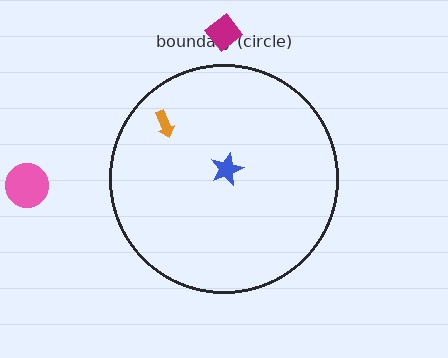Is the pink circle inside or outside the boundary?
Outside.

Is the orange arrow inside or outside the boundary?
Inside.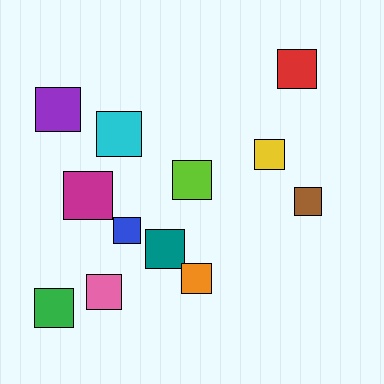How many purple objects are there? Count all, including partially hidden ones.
There is 1 purple object.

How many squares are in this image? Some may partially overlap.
There are 12 squares.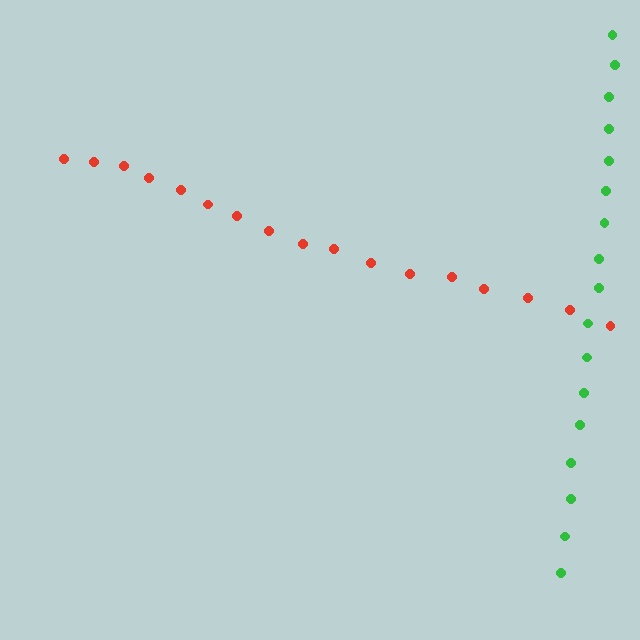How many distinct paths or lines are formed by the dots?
There are 2 distinct paths.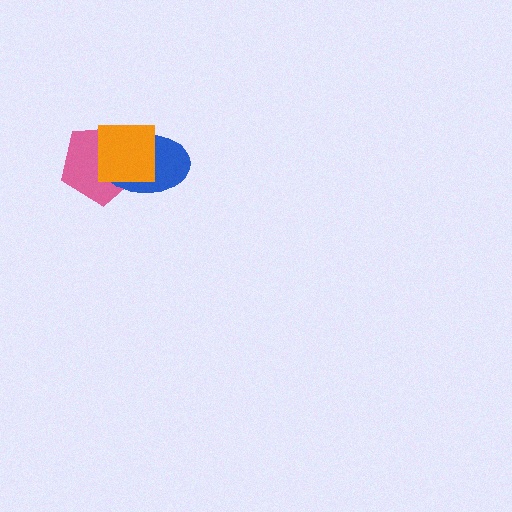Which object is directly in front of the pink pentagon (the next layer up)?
The blue ellipse is directly in front of the pink pentagon.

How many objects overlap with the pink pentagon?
2 objects overlap with the pink pentagon.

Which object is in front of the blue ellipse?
The orange square is in front of the blue ellipse.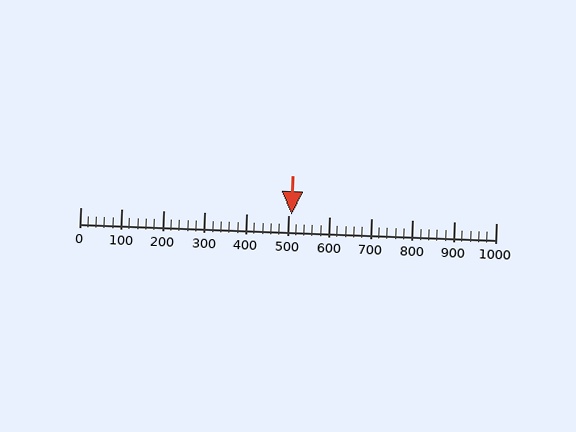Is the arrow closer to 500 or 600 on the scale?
The arrow is closer to 500.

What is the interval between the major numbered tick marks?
The major tick marks are spaced 100 units apart.